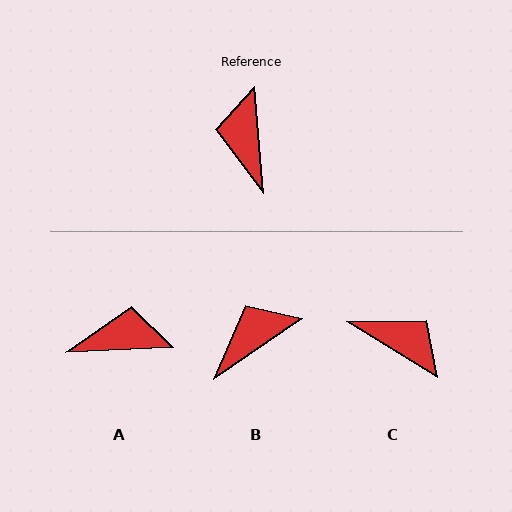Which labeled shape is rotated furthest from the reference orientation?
C, about 127 degrees away.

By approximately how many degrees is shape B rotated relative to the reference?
Approximately 60 degrees clockwise.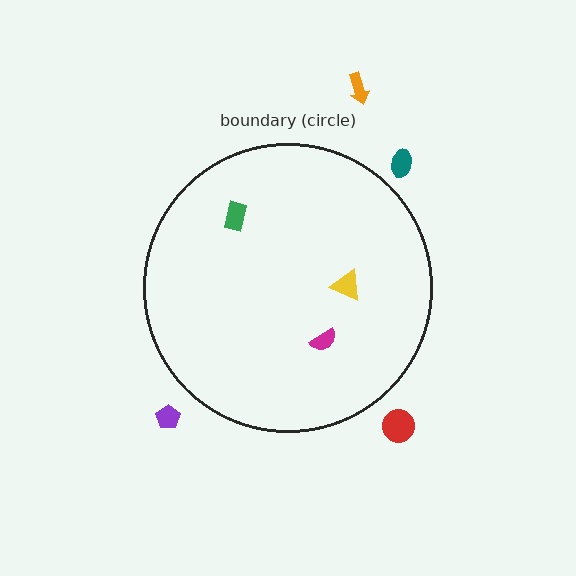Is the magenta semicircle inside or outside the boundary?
Inside.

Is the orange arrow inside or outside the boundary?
Outside.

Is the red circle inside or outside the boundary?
Outside.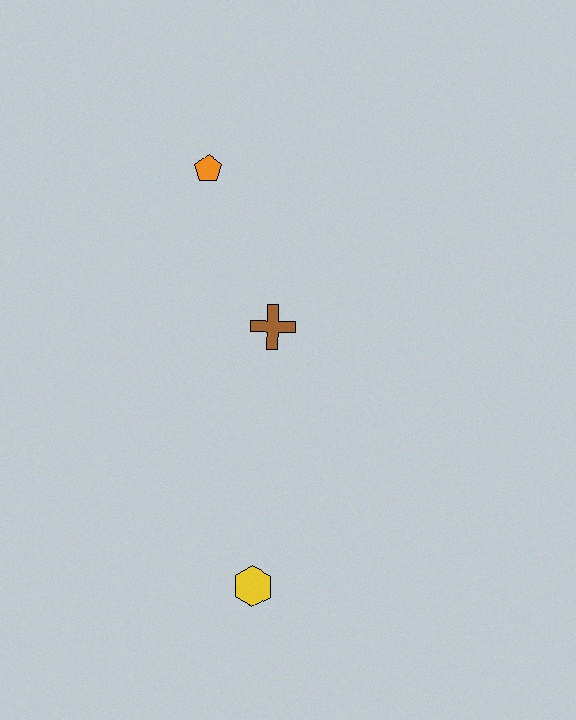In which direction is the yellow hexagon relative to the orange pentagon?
The yellow hexagon is below the orange pentagon.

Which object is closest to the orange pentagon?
The brown cross is closest to the orange pentagon.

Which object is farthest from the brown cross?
The yellow hexagon is farthest from the brown cross.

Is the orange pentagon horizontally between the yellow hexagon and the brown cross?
No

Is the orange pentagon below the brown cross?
No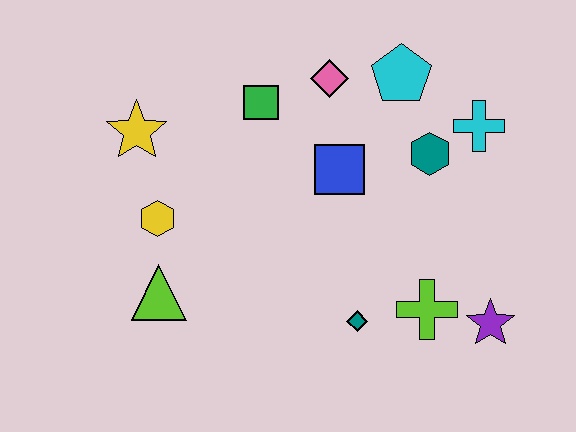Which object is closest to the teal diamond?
The lime cross is closest to the teal diamond.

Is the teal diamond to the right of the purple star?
No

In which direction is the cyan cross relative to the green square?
The cyan cross is to the right of the green square.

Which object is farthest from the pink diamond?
The purple star is farthest from the pink diamond.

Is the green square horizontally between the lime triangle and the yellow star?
No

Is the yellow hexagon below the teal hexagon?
Yes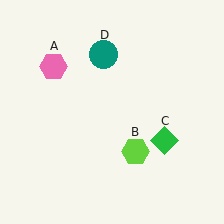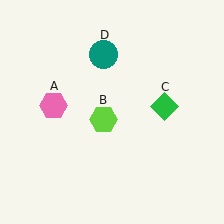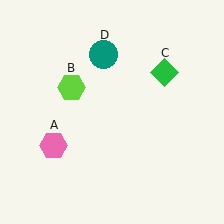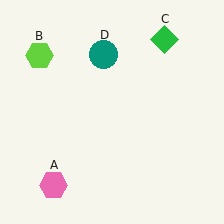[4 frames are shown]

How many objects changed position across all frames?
3 objects changed position: pink hexagon (object A), lime hexagon (object B), green diamond (object C).